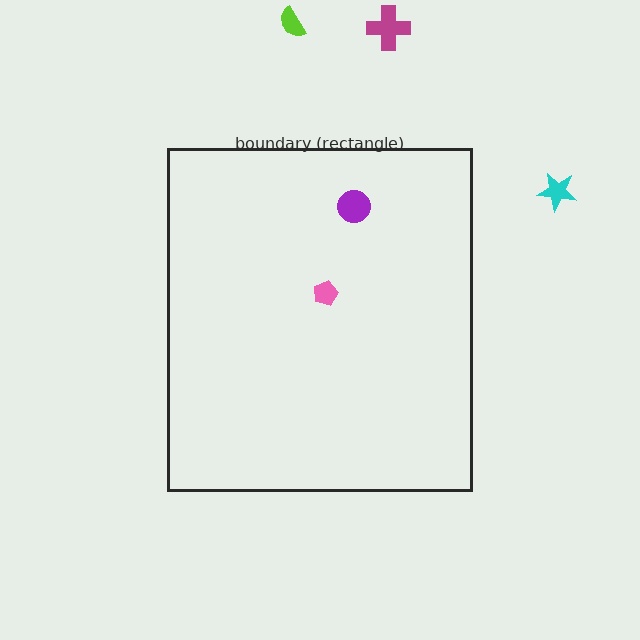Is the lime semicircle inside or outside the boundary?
Outside.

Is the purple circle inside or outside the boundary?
Inside.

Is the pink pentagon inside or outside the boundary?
Inside.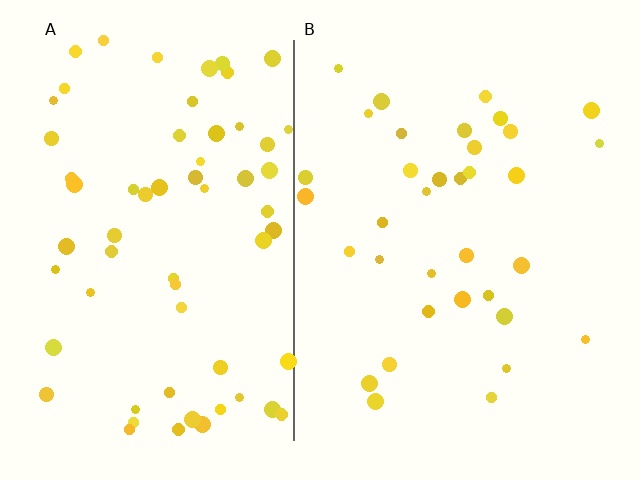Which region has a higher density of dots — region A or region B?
A (the left).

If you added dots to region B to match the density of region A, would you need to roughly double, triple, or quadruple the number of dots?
Approximately double.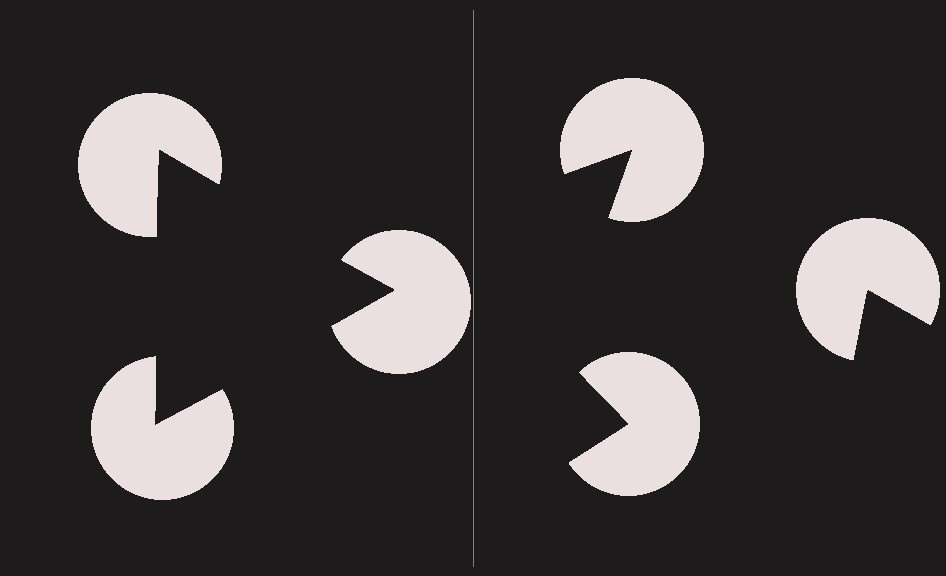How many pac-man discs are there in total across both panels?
6 — 3 on each side.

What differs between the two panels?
The pac-man discs are positioned identically on both sides; only the wedge orientations differ. On the left they align to a triangle; on the right they are misaligned.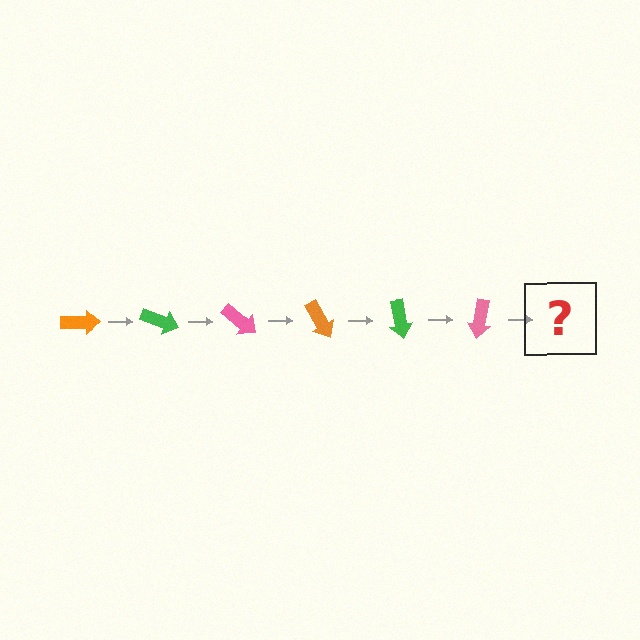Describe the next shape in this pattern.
It should be an orange arrow, rotated 120 degrees from the start.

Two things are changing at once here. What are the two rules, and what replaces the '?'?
The two rules are that it rotates 20 degrees each step and the color cycles through orange, green, and pink. The '?' should be an orange arrow, rotated 120 degrees from the start.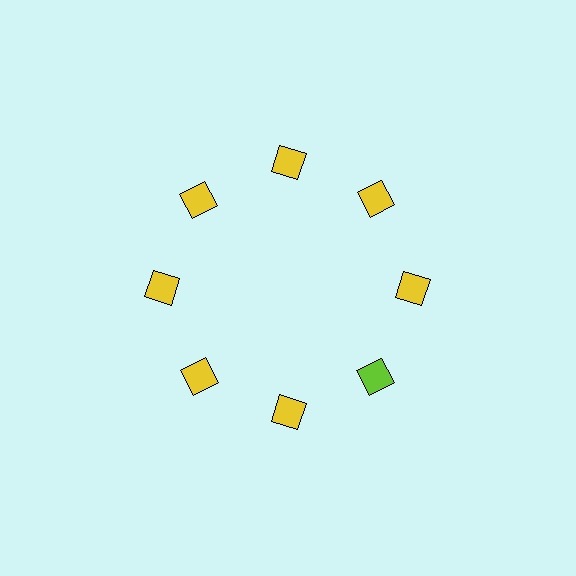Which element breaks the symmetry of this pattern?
The lime square at roughly the 4 o'clock position breaks the symmetry. All other shapes are yellow squares.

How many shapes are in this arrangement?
There are 8 shapes arranged in a ring pattern.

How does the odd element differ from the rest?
It has a different color: lime instead of yellow.